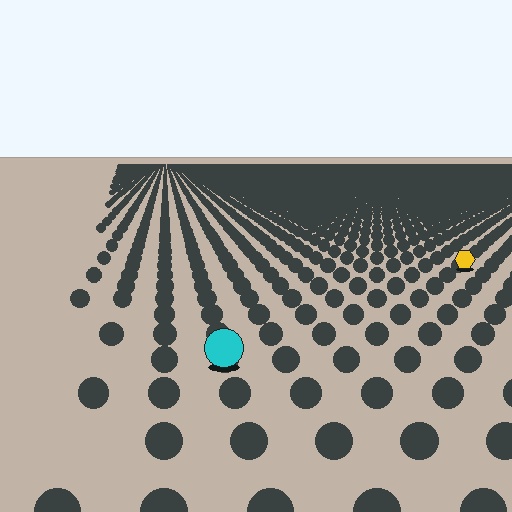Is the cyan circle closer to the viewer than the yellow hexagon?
Yes. The cyan circle is closer — you can tell from the texture gradient: the ground texture is coarser near it.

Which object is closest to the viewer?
The cyan circle is closest. The texture marks near it are larger and more spread out.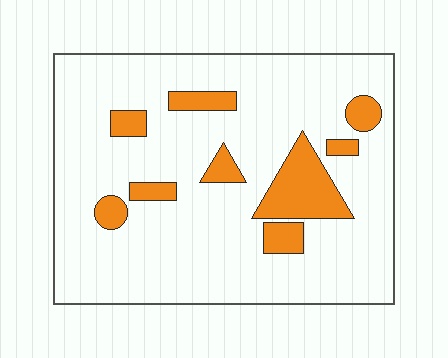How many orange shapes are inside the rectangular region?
9.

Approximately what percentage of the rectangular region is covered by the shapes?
Approximately 15%.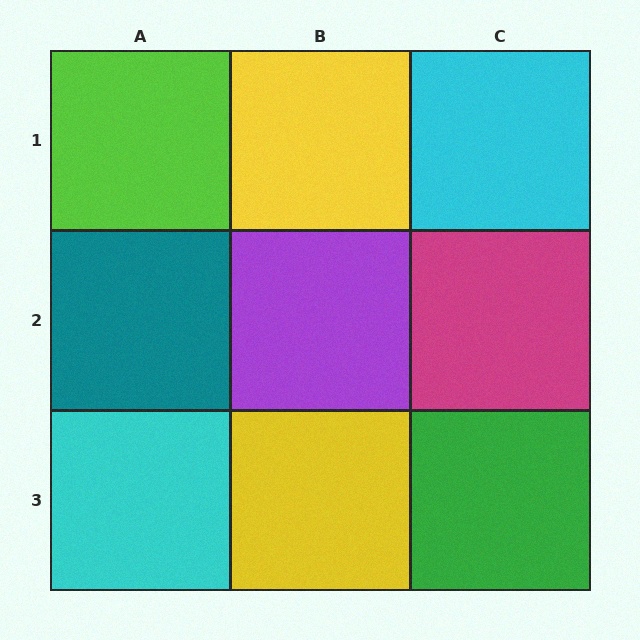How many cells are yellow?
2 cells are yellow.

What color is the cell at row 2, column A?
Teal.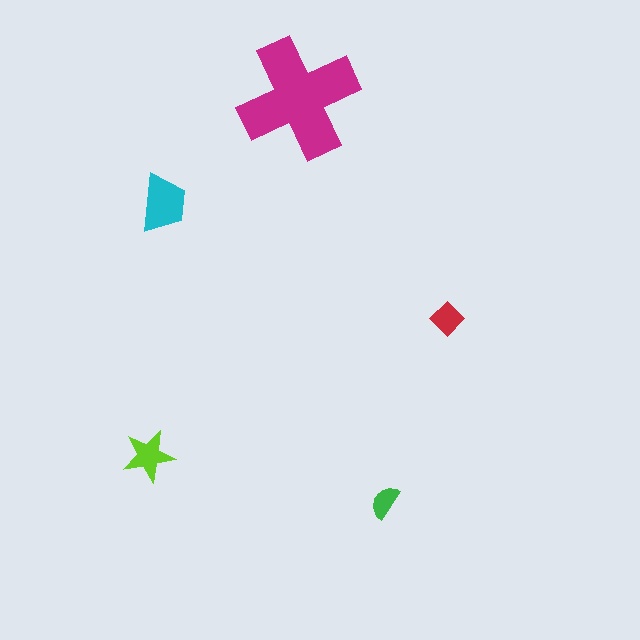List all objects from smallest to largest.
The green semicircle, the red diamond, the lime star, the cyan trapezoid, the magenta cross.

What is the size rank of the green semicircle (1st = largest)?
5th.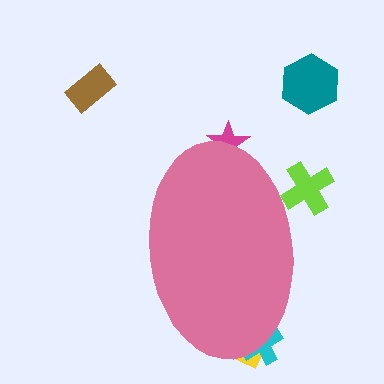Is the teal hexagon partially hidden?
No, the teal hexagon is fully visible.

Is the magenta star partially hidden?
Yes, the magenta star is partially hidden behind the pink ellipse.